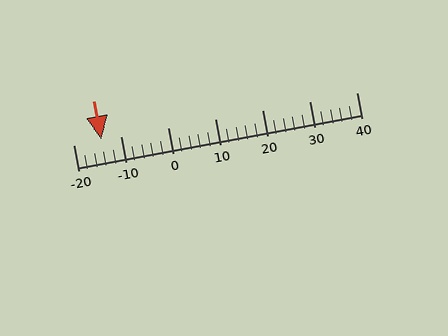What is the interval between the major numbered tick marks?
The major tick marks are spaced 10 units apart.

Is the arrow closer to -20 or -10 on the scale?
The arrow is closer to -10.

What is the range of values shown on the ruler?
The ruler shows values from -20 to 40.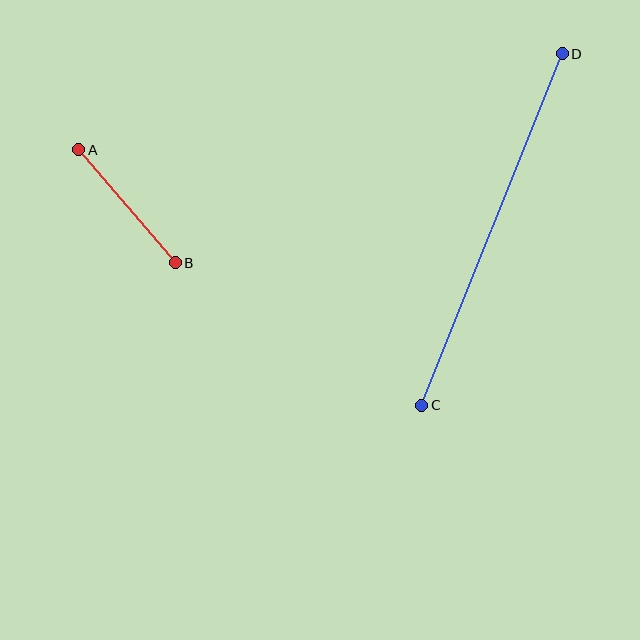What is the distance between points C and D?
The distance is approximately 379 pixels.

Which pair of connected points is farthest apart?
Points C and D are farthest apart.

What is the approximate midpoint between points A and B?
The midpoint is at approximately (127, 206) pixels.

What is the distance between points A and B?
The distance is approximately 148 pixels.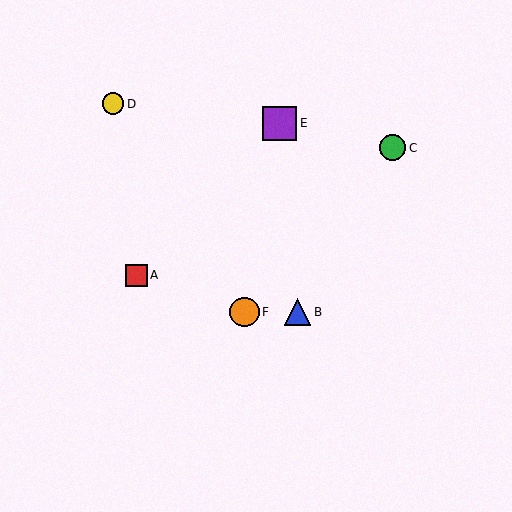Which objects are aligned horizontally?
Objects B, F are aligned horizontally.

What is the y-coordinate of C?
Object C is at y≈148.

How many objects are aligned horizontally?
2 objects (B, F) are aligned horizontally.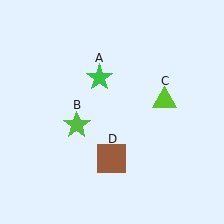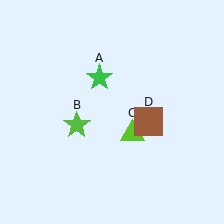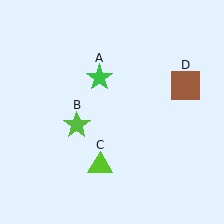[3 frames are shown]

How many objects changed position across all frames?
2 objects changed position: lime triangle (object C), brown square (object D).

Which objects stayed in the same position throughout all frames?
Green star (object A) and lime star (object B) remained stationary.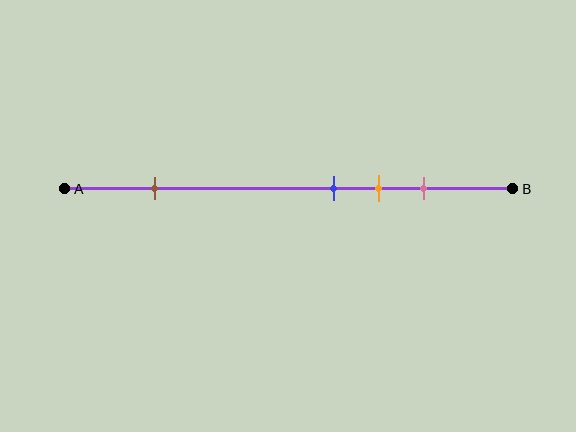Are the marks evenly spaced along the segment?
No, the marks are not evenly spaced.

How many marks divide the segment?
There are 4 marks dividing the segment.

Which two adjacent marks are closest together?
The blue and orange marks are the closest adjacent pair.